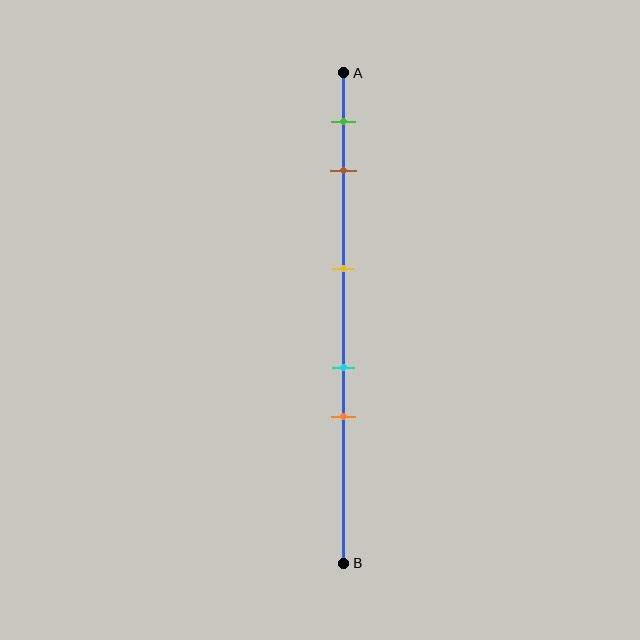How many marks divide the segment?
There are 5 marks dividing the segment.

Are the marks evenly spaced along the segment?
No, the marks are not evenly spaced.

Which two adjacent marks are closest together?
The cyan and orange marks are the closest adjacent pair.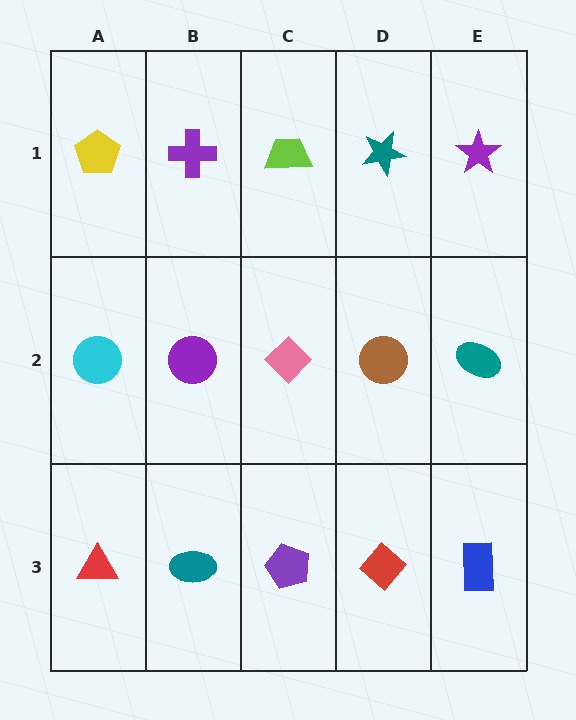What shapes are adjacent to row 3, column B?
A purple circle (row 2, column B), a red triangle (row 3, column A), a purple pentagon (row 3, column C).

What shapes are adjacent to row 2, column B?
A purple cross (row 1, column B), a teal ellipse (row 3, column B), a cyan circle (row 2, column A), a pink diamond (row 2, column C).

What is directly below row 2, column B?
A teal ellipse.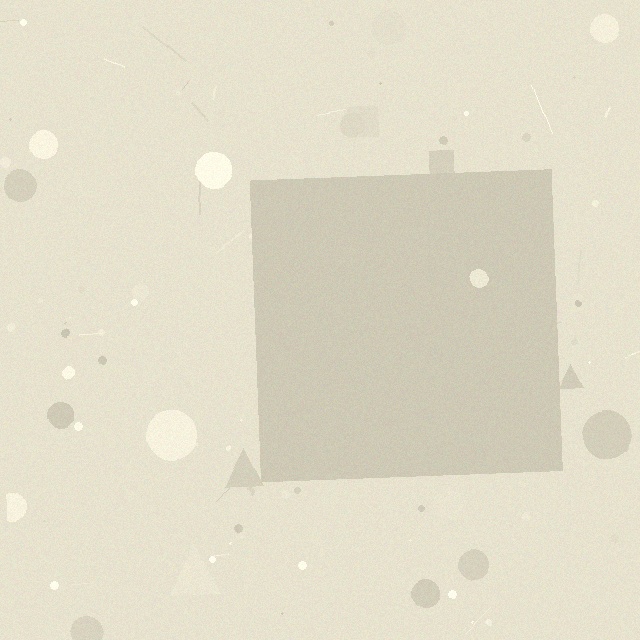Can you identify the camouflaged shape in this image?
The camouflaged shape is a square.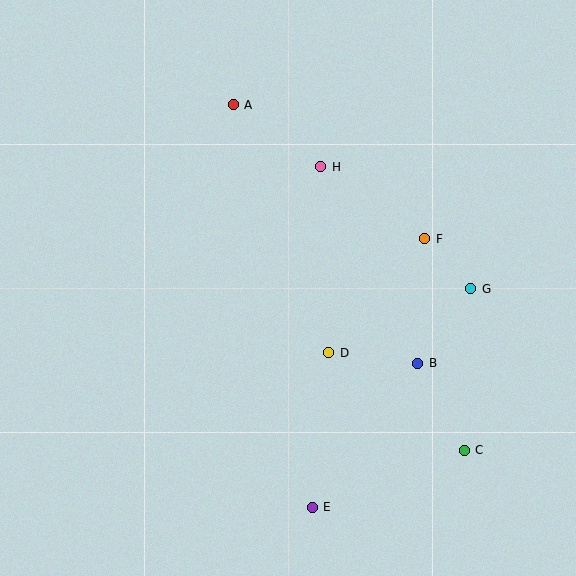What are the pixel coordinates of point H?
Point H is at (321, 167).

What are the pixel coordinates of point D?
Point D is at (329, 353).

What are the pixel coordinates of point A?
Point A is at (233, 105).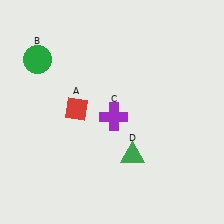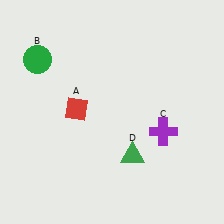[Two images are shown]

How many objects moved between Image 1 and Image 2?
1 object moved between the two images.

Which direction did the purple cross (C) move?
The purple cross (C) moved right.